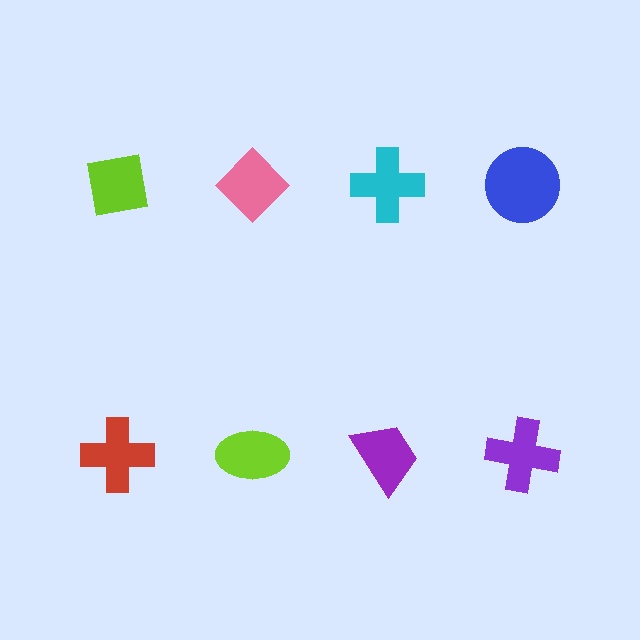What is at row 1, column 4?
A blue circle.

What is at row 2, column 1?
A red cross.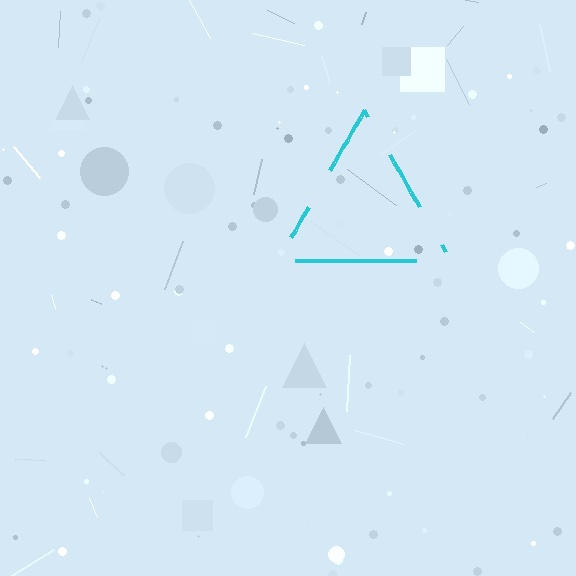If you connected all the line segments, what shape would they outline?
They would outline a triangle.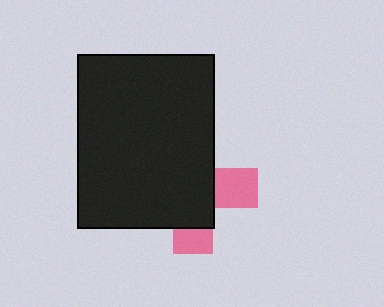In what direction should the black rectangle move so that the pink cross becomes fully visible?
The black rectangle should move left. That is the shortest direction to clear the overlap and leave the pink cross fully visible.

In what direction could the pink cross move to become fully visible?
The pink cross could move right. That would shift it out from behind the black rectangle entirely.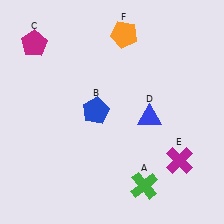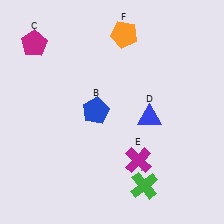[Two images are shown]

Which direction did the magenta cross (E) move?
The magenta cross (E) moved left.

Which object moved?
The magenta cross (E) moved left.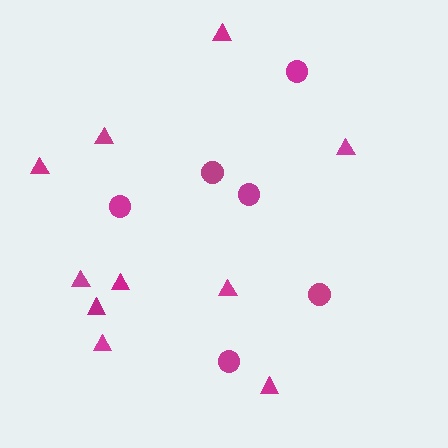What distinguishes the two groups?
There are 2 groups: one group of triangles (10) and one group of circles (6).